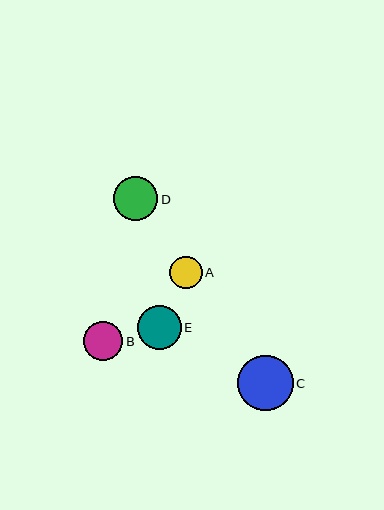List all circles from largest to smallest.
From largest to smallest: C, D, E, B, A.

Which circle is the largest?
Circle C is the largest with a size of approximately 56 pixels.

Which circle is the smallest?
Circle A is the smallest with a size of approximately 33 pixels.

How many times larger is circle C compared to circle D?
Circle C is approximately 1.3 times the size of circle D.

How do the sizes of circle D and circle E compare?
Circle D and circle E are approximately the same size.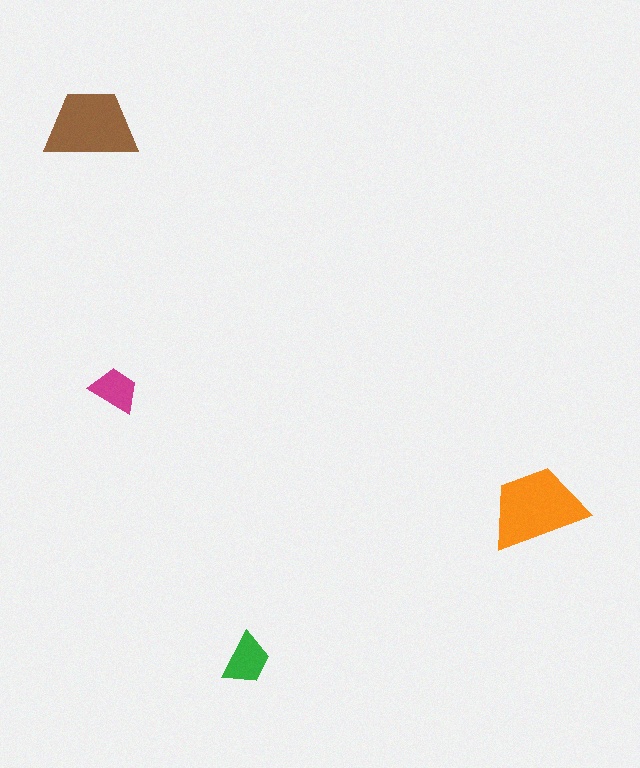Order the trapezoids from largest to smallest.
the orange one, the brown one, the green one, the magenta one.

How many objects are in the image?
There are 4 objects in the image.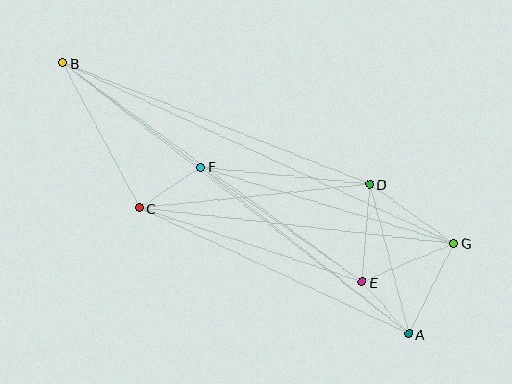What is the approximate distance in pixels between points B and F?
The distance between B and F is approximately 173 pixels.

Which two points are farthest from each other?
Points A and B are farthest from each other.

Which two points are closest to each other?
Points A and E are closest to each other.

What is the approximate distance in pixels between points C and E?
The distance between C and E is approximately 235 pixels.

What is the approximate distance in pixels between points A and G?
The distance between A and G is approximately 101 pixels.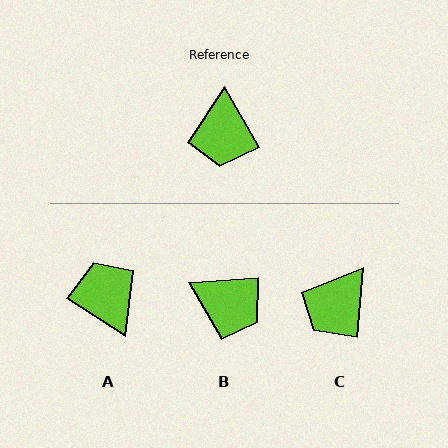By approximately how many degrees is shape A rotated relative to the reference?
Approximately 153 degrees clockwise.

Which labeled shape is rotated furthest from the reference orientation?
A, about 153 degrees away.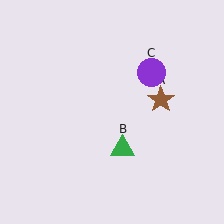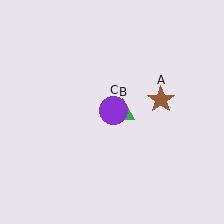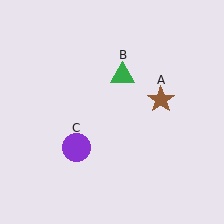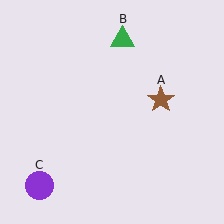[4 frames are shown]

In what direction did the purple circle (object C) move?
The purple circle (object C) moved down and to the left.